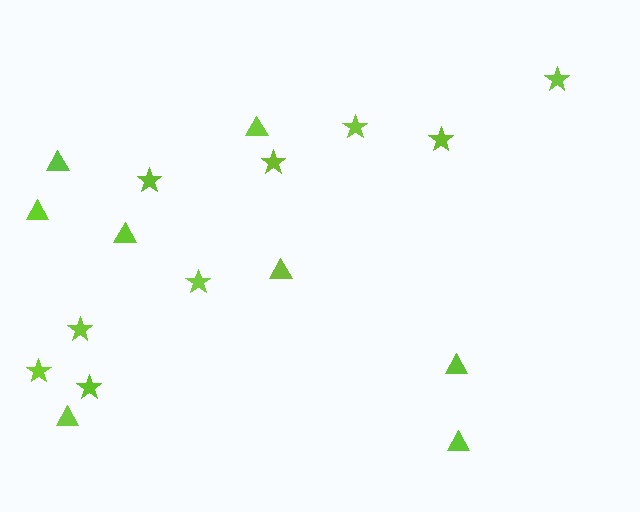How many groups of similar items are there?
There are 2 groups: one group of stars (9) and one group of triangles (8).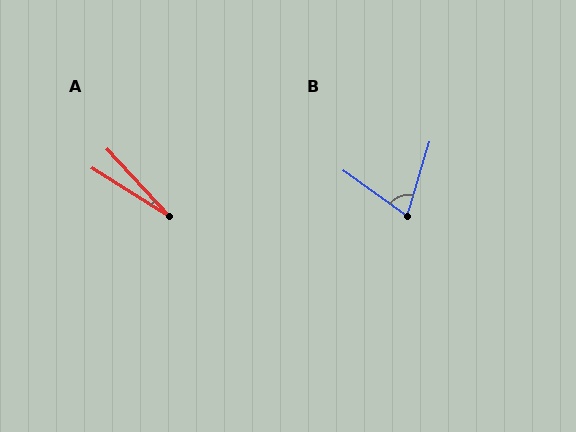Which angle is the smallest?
A, at approximately 15 degrees.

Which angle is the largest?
B, at approximately 72 degrees.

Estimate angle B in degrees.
Approximately 72 degrees.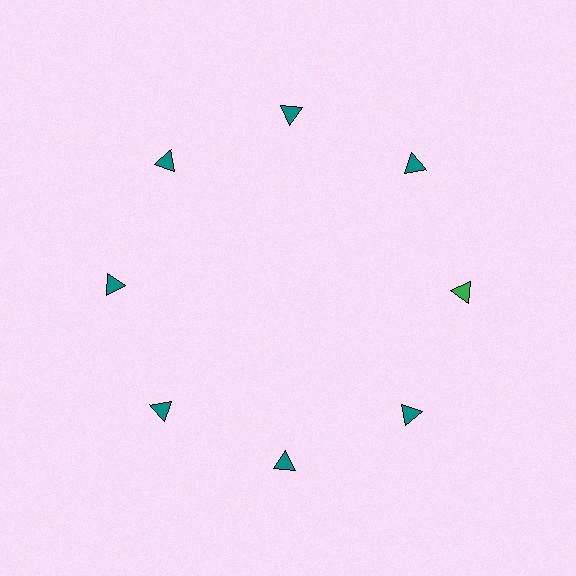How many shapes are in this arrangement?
There are 8 shapes arranged in a ring pattern.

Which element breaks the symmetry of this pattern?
The green triangle at roughly the 3 o'clock position breaks the symmetry. All other shapes are teal triangles.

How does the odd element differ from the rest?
It has a different color: green instead of teal.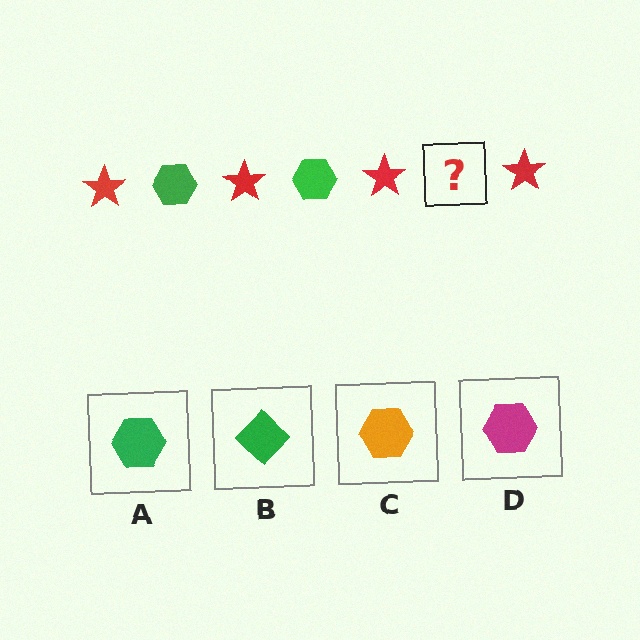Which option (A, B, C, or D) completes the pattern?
A.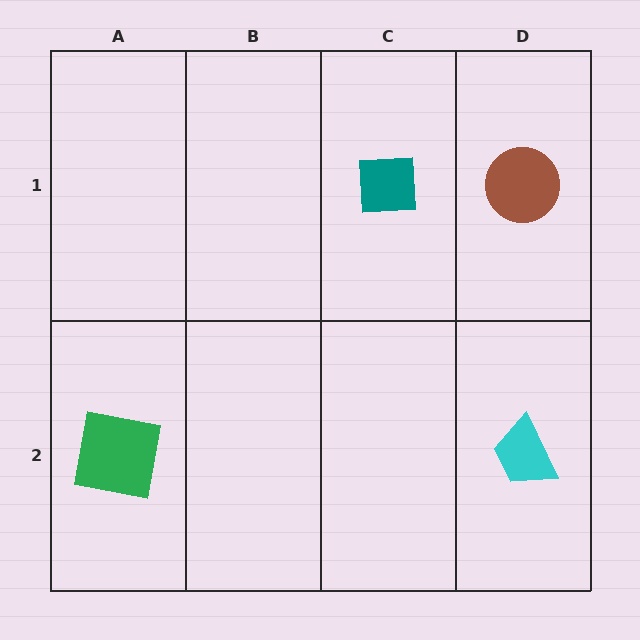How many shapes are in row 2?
2 shapes.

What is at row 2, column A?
A green square.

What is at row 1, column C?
A teal square.